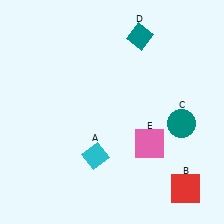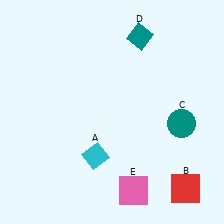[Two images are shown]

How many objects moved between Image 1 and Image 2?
1 object moved between the two images.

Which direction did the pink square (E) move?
The pink square (E) moved down.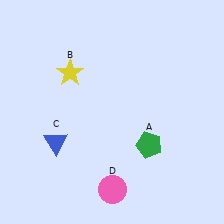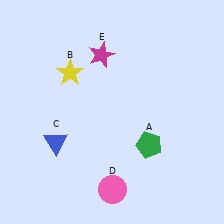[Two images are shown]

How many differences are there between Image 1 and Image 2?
There is 1 difference between the two images.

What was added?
A magenta star (E) was added in Image 2.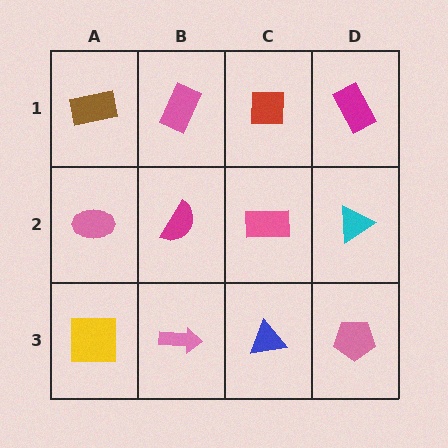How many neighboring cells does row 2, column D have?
3.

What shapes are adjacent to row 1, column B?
A magenta semicircle (row 2, column B), a brown rectangle (row 1, column A), a red square (row 1, column C).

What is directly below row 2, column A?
A yellow square.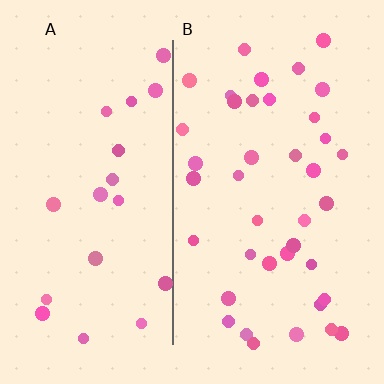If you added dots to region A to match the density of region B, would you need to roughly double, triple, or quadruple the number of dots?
Approximately double.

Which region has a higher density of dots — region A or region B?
B (the right).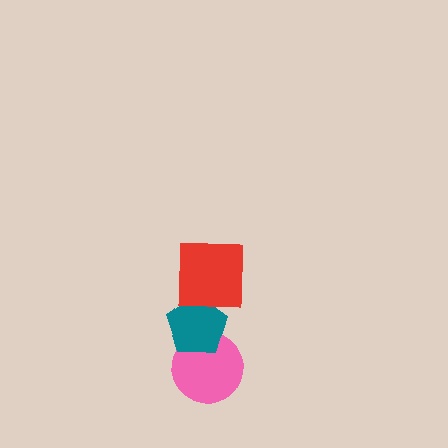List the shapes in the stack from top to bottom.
From top to bottom: the red square, the teal pentagon, the pink circle.